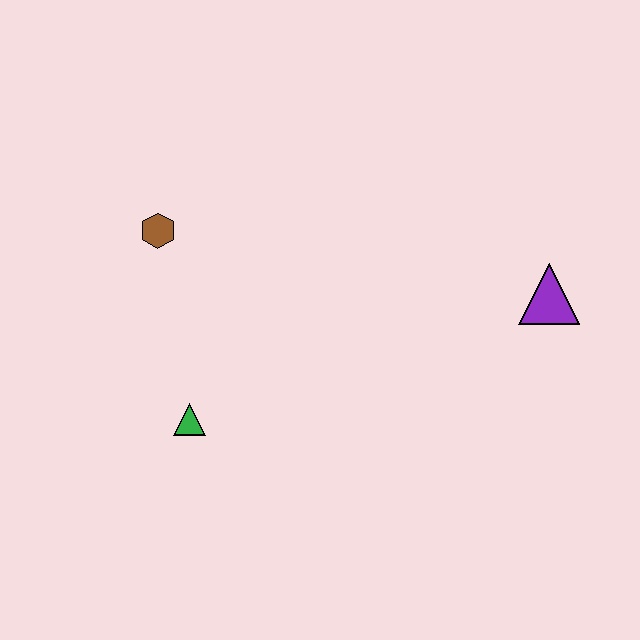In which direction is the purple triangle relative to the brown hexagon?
The purple triangle is to the right of the brown hexagon.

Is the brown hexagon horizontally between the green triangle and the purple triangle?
No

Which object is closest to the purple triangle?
The green triangle is closest to the purple triangle.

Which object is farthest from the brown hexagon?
The purple triangle is farthest from the brown hexagon.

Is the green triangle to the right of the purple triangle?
No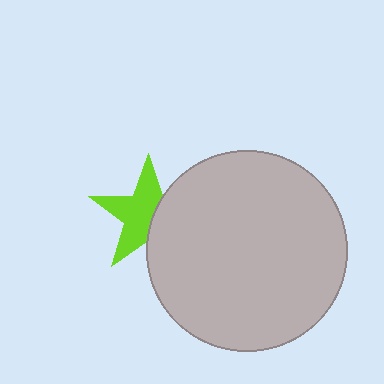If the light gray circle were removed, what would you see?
You would see the complete lime star.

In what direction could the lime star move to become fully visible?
The lime star could move left. That would shift it out from behind the light gray circle entirely.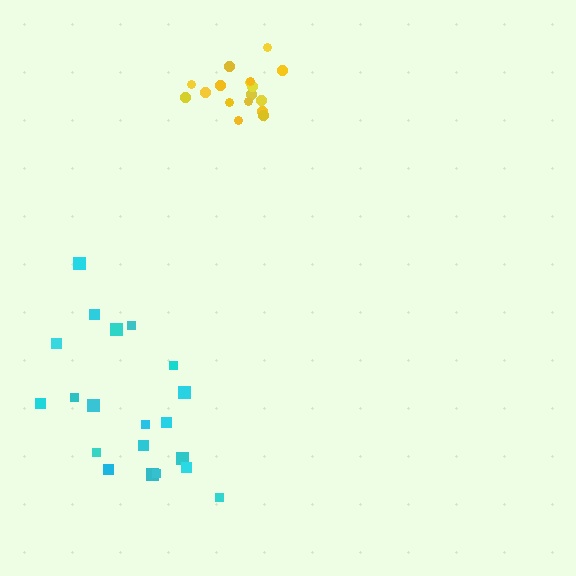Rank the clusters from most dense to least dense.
yellow, cyan.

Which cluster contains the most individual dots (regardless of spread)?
Cyan (20).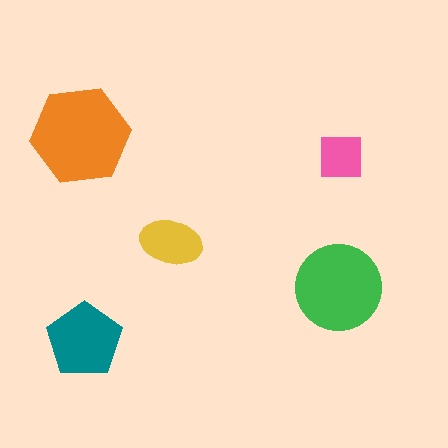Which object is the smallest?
The pink square.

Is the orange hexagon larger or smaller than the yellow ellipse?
Larger.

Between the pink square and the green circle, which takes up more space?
The green circle.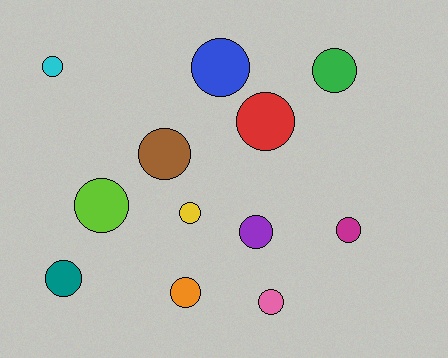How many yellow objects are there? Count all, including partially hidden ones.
There is 1 yellow object.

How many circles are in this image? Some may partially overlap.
There are 12 circles.